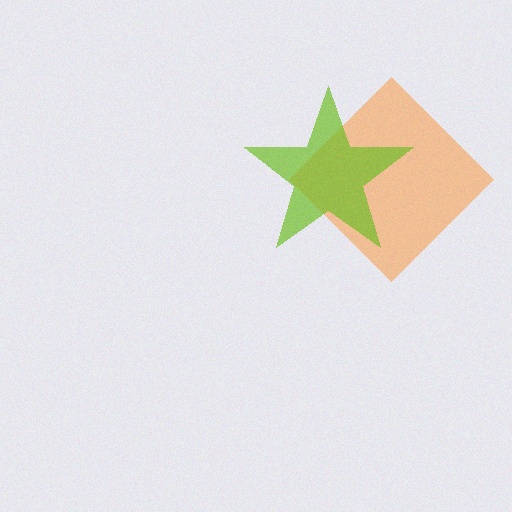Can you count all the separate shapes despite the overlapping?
Yes, there are 2 separate shapes.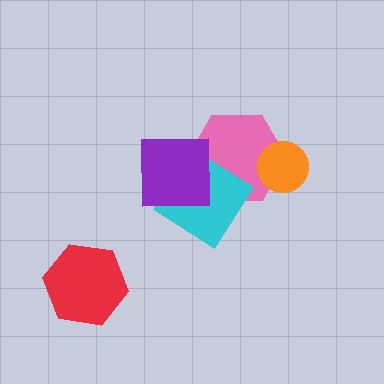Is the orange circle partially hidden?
No, no other shape covers it.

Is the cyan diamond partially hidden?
Yes, it is partially covered by another shape.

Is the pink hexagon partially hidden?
Yes, it is partially covered by another shape.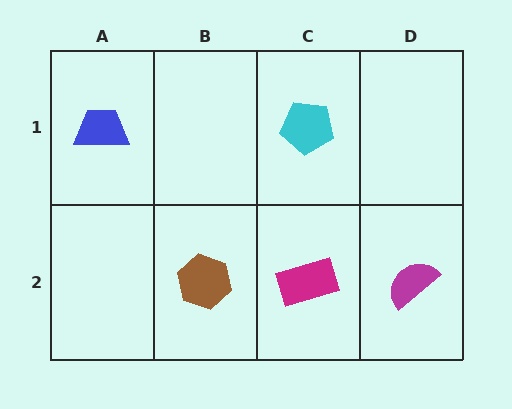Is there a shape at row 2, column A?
No, that cell is empty.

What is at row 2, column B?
A brown hexagon.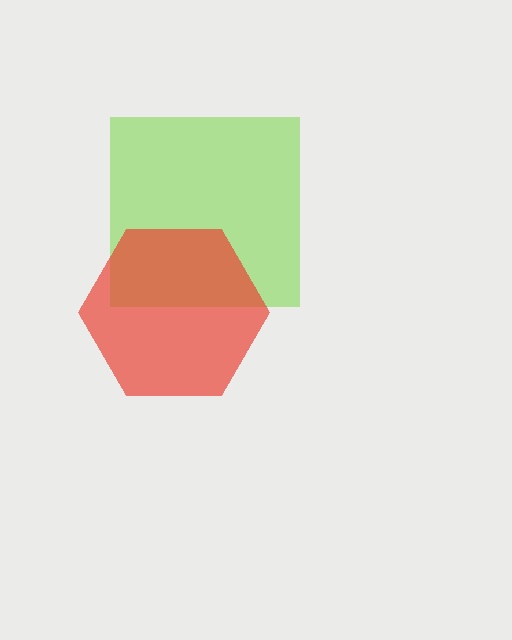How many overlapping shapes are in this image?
There are 2 overlapping shapes in the image.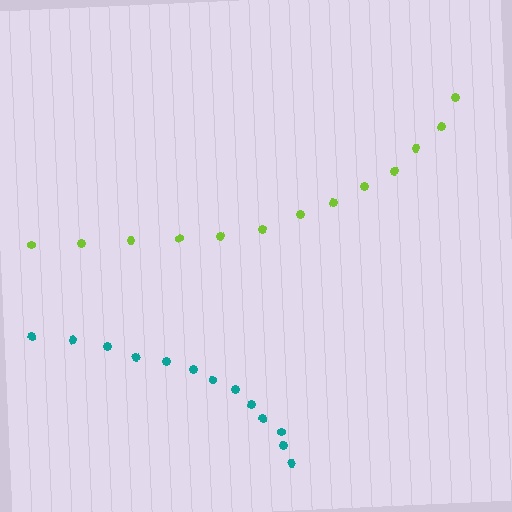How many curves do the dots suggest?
There are 2 distinct paths.